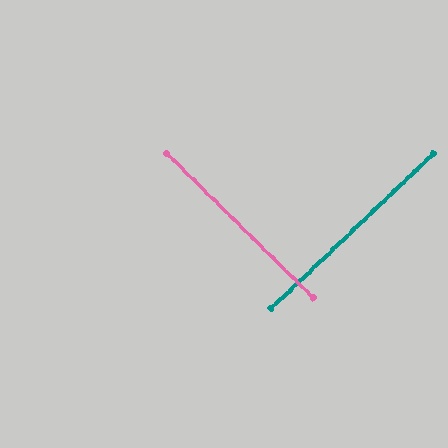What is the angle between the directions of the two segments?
Approximately 88 degrees.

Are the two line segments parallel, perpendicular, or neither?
Perpendicular — they meet at approximately 88°.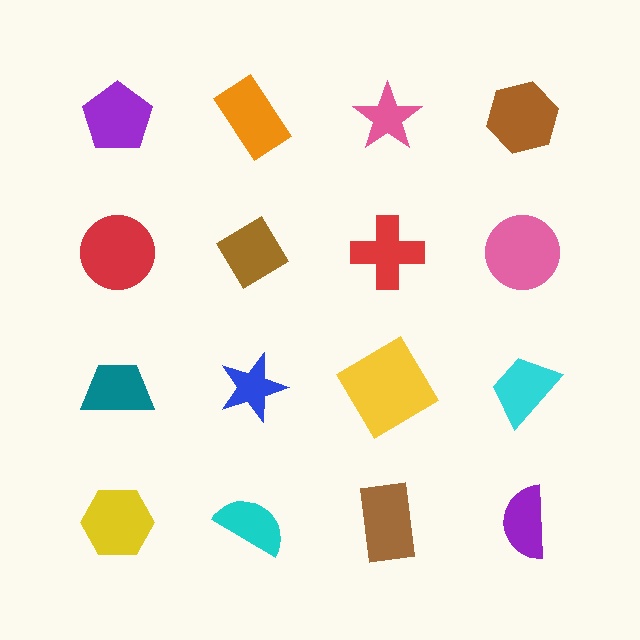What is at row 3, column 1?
A teal trapezoid.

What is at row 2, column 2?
A brown diamond.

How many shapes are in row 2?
4 shapes.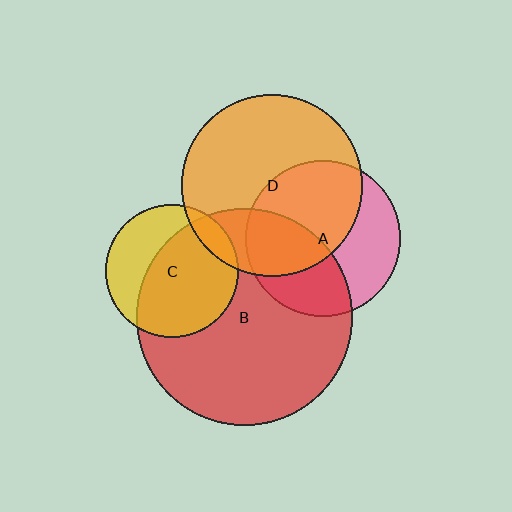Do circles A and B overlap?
Yes.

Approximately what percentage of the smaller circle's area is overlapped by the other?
Approximately 40%.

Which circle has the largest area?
Circle B (red).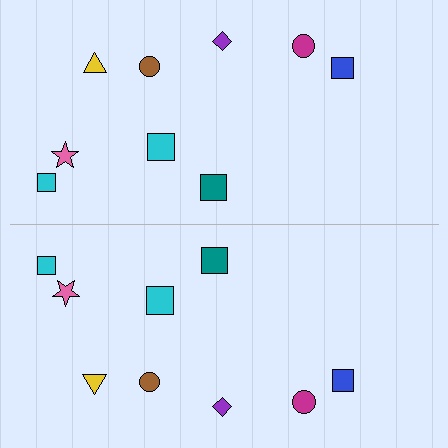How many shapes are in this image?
There are 18 shapes in this image.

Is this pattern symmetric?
Yes, this pattern has bilateral (reflection) symmetry.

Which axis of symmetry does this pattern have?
The pattern has a horizontal axis of symmetry running through the center of the image.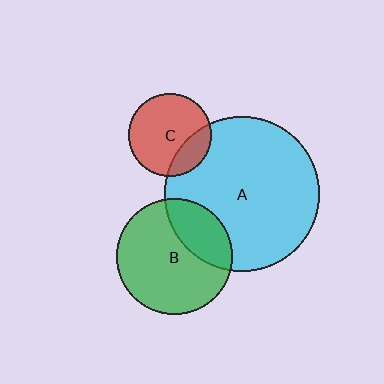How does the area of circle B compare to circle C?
Approximately 2.0 times.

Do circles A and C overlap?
Yes.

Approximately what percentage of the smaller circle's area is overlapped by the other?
Approximately 20%.